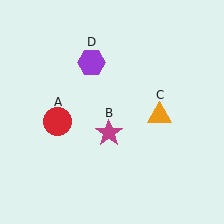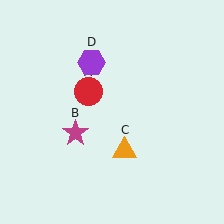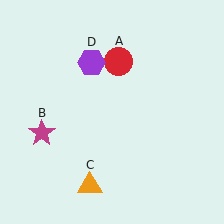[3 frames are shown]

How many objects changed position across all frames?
3 objects changed position: red circle (object A), magenta star (object B), orange triangle (object C).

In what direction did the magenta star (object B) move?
The magenta star (object B) moved left.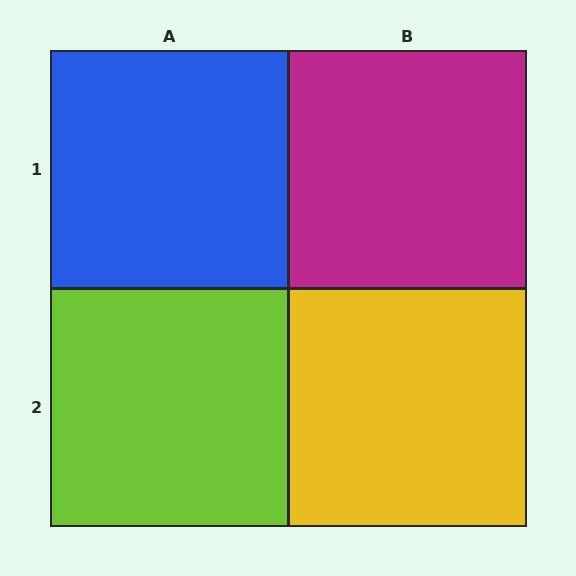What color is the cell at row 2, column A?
Lime.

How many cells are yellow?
1 cell is yellow.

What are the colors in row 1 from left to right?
Blue, magenta.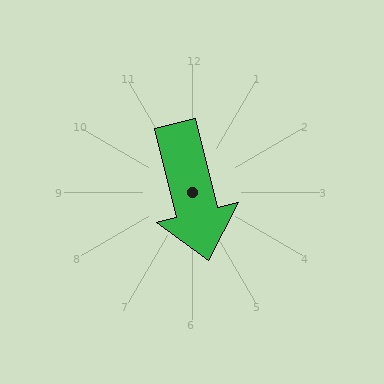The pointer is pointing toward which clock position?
Roughly 6 o'clock.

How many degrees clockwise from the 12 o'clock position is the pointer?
Approximately 166 degrees.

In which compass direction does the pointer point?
South.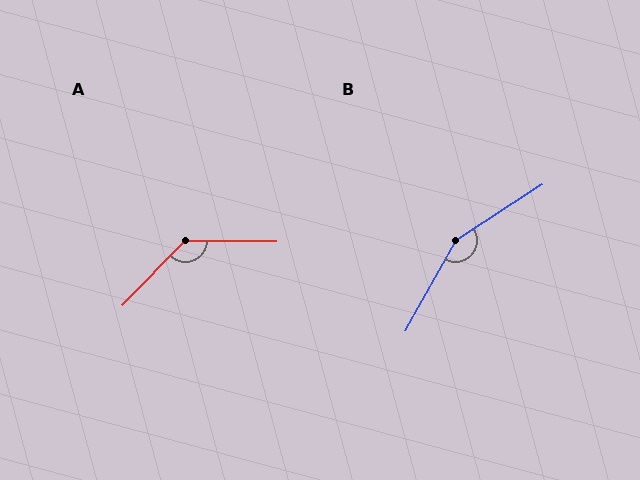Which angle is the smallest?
A, at approximately 134 degrees.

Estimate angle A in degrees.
Approximately 134 degrees.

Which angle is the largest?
B, at approximately 152 degrees.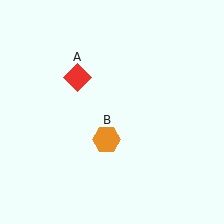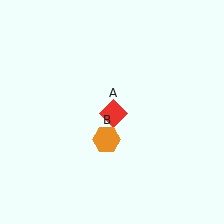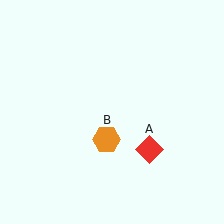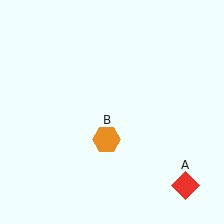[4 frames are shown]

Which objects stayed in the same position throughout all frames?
Orange hexagon (object B) remained stationary.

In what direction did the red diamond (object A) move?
The red diamond (object A) moved down and to the right.